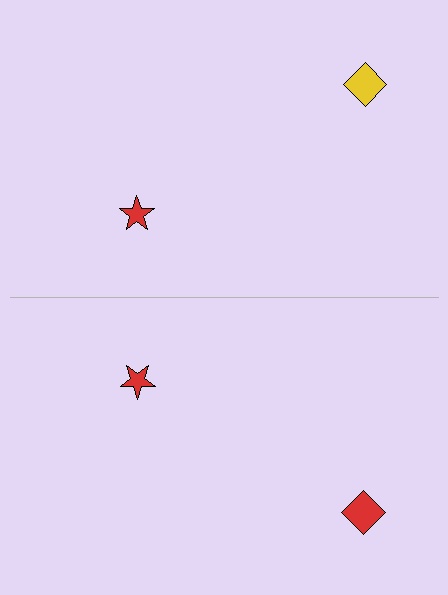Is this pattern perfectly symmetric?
No, the pattern is not perfectly symmetric. The red diamond on the bottom side breaks the symmetry — its mirror counterpart is yellow.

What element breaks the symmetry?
The red diamond on the bottom side breaks the symmetry — its mirror counterpart is yellow.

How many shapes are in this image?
There are 4 shapes in this image.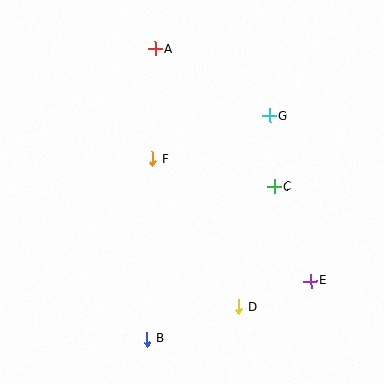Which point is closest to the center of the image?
Point F at (152, 159) is closest to the center.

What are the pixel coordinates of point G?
Point G is at (269, 116).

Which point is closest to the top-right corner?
Point G is closest to the top-right corner.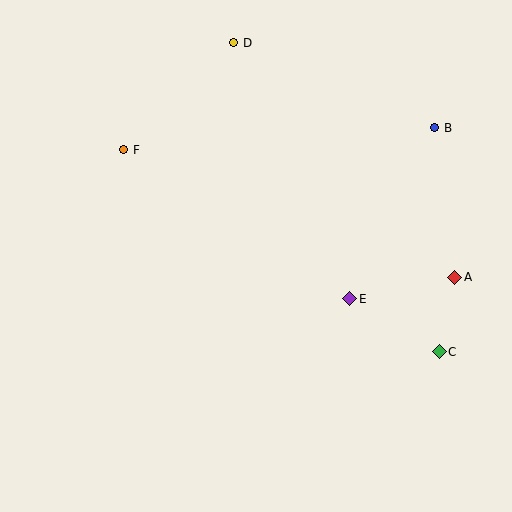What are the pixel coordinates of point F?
Point F is at (124, 150).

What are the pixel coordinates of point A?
Point A is at (455, 277).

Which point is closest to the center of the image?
Point E at (350, 299) is closest to the center.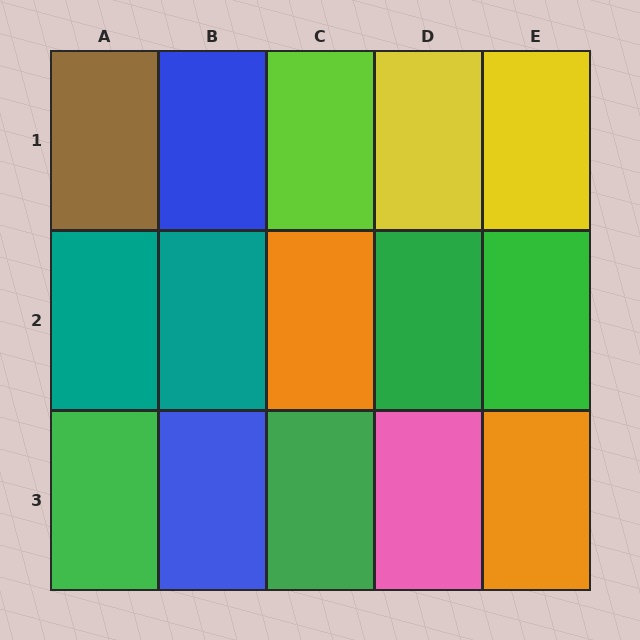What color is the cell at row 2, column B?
Teal.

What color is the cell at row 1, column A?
Brown.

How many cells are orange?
2 cells are orange.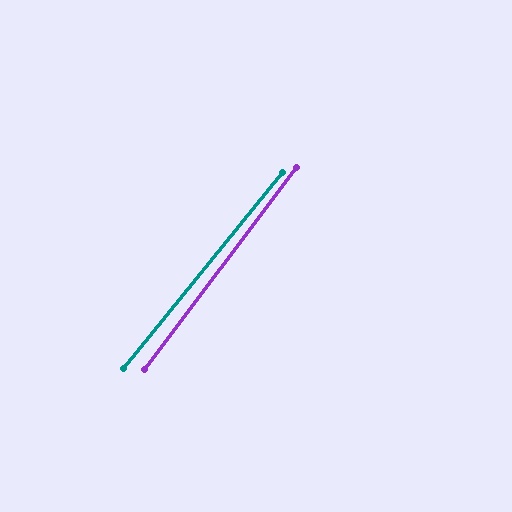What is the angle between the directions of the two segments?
Approximately 2 degrees.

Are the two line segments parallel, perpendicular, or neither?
Parallel — their directions differ by only 2.0°.